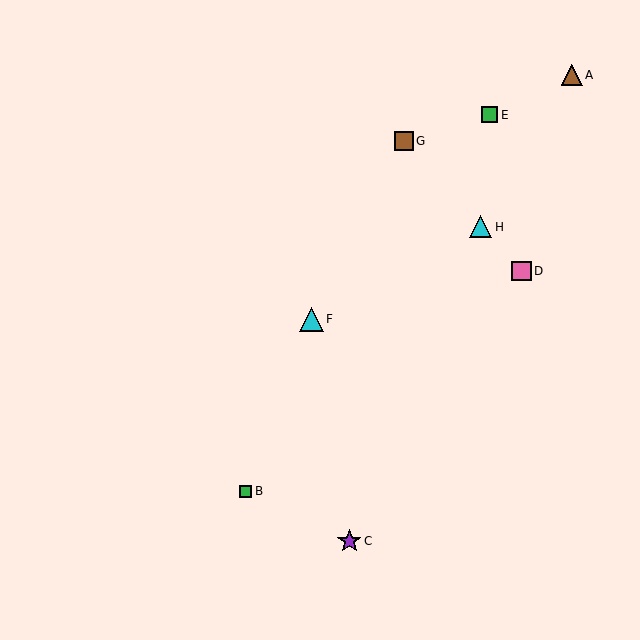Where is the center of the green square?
The center of the green square is at (245, 491).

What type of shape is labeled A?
Shape A is a brown triangle.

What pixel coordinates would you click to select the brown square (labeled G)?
Click at (404, 141) to select the brown square G.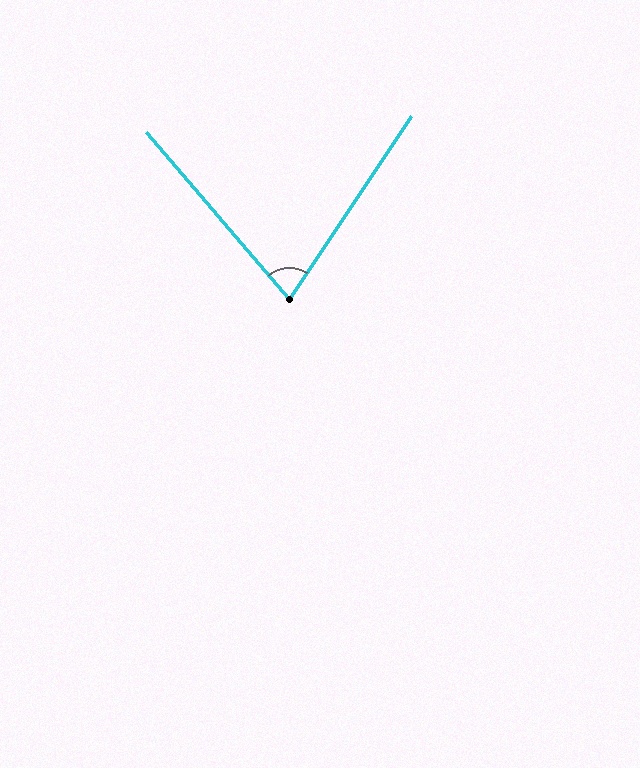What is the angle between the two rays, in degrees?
Approximately 74 degrees.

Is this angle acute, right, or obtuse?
It is acute.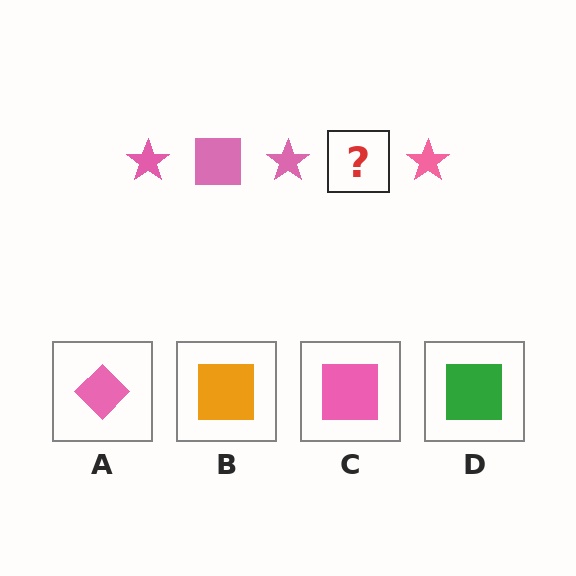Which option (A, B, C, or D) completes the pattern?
C.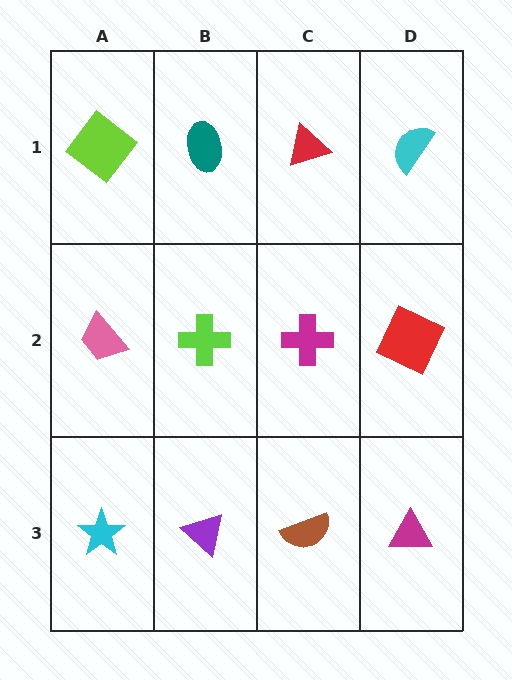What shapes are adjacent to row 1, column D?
A red square (row 2, column D), a red triangle (row 1, column C).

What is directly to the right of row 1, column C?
A cyan semicircle.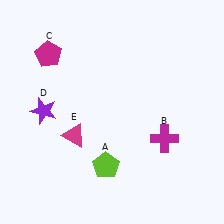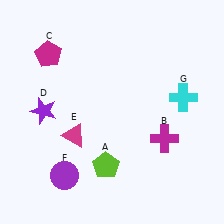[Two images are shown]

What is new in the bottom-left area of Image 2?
A purple circle (F) was added in the bottom-left area of Image 2.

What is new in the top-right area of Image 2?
A cyan cross (G) was added in the top-right area of Image 2.